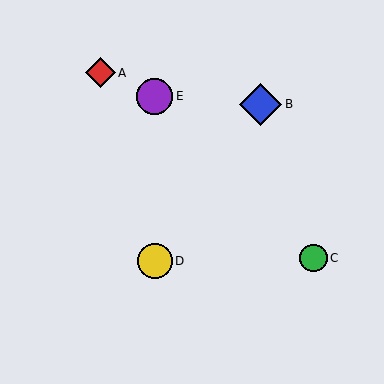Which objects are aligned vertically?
Objects D, E are aligned vertically.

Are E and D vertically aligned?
Yes, both are at x≈155.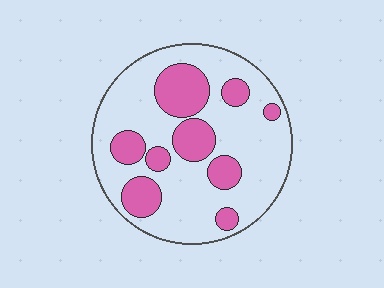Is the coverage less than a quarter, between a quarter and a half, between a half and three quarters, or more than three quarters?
Between a quarter and a half.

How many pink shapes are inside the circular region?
9.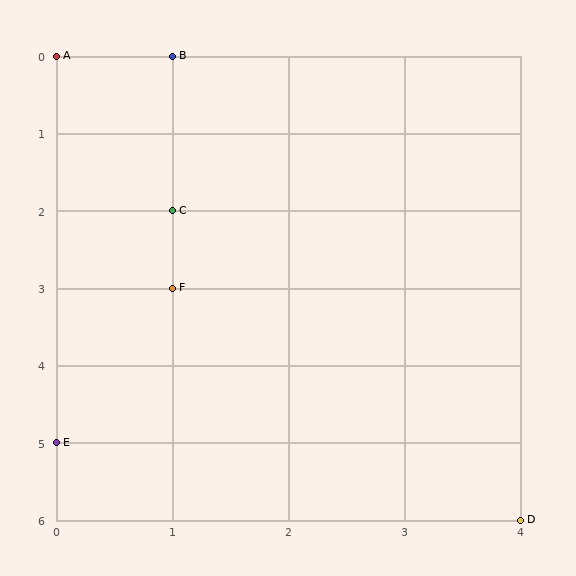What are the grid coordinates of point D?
Point D is at grid coordinates (4, 6).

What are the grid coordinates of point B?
Point B is at grid coordinates (1, 0).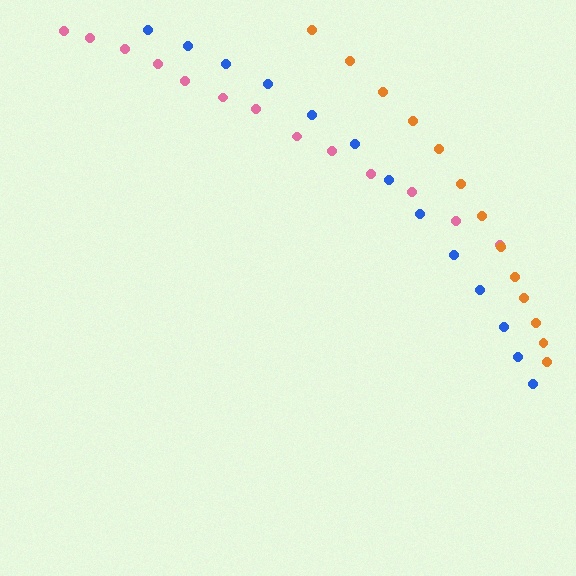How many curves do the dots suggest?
There are 3 distinct paths.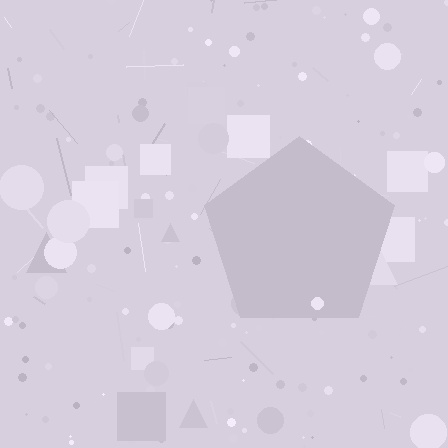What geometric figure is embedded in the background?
A pentagon is embedded in the background.